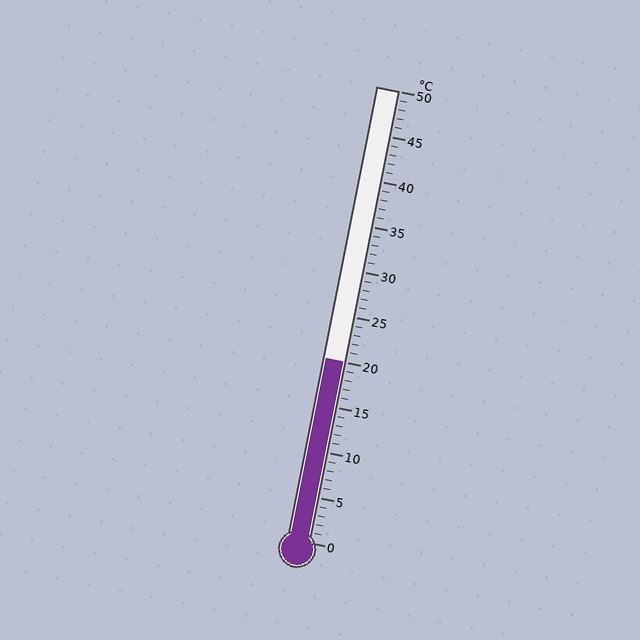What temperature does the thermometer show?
The thermometer shows approximately 20°C.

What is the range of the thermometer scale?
The thermometer scale ranges from 0°C to 50°C.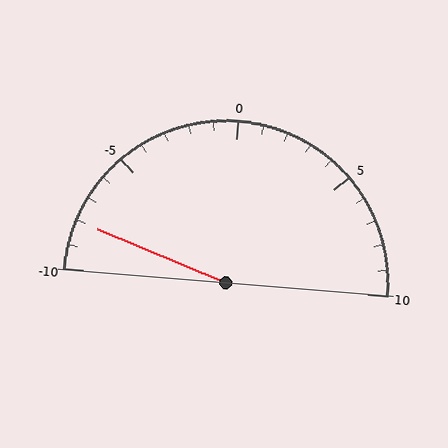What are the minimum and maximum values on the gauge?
The gauge ranges from -10 to 10.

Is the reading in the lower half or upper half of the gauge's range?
The reading is in the lower half of the range (-10 to 10).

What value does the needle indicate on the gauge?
The needle indicates approximately -8.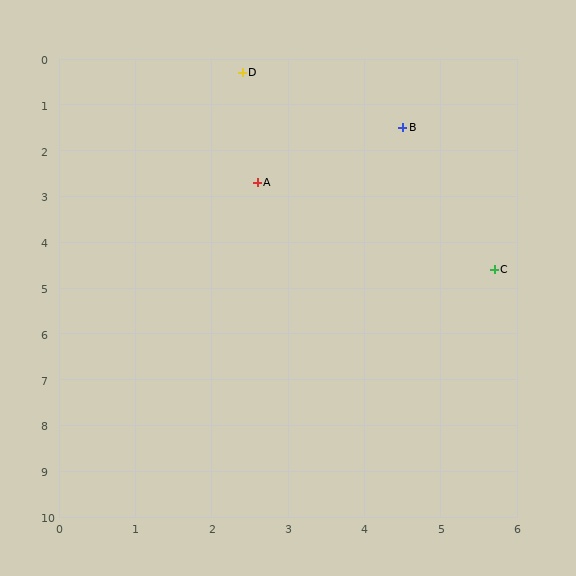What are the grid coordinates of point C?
Point C is at approximately (5.7, 4.6).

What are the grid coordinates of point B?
Point B is at approximately (4.5, 1.5).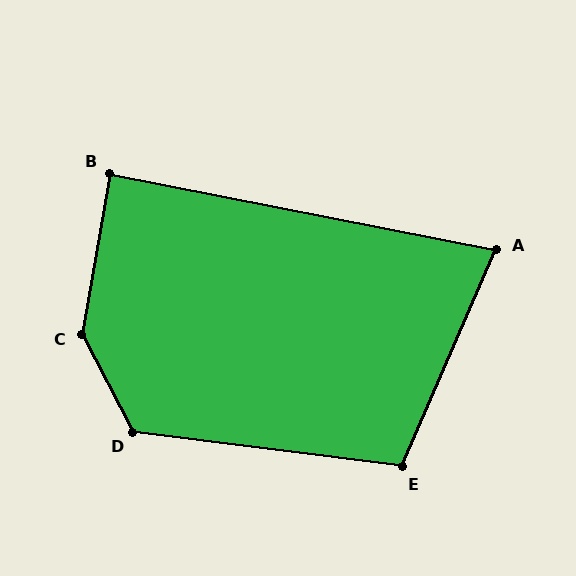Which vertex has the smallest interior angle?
A, at approximately 78 degrees.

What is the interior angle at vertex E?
Approximately 106 degrees (obtuse).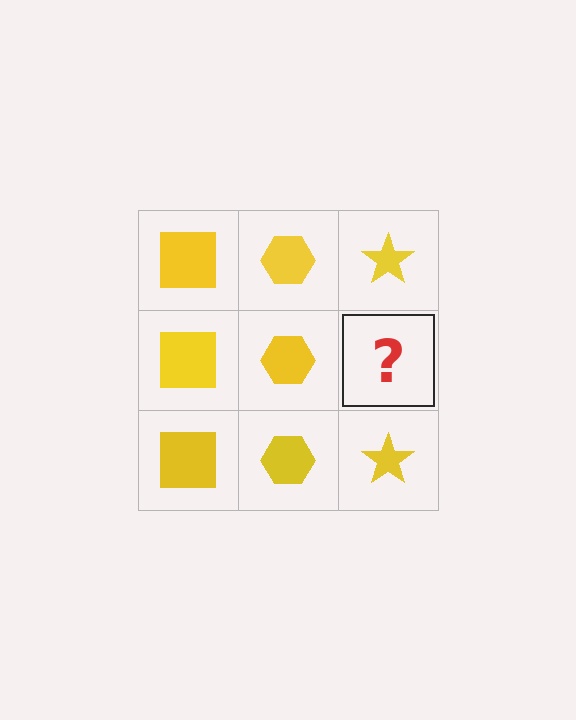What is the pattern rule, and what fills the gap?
The rule is that each column has a consistent shape. The gap should be filled with a yellow star.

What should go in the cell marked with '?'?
The missing cell should contain a yellow star.